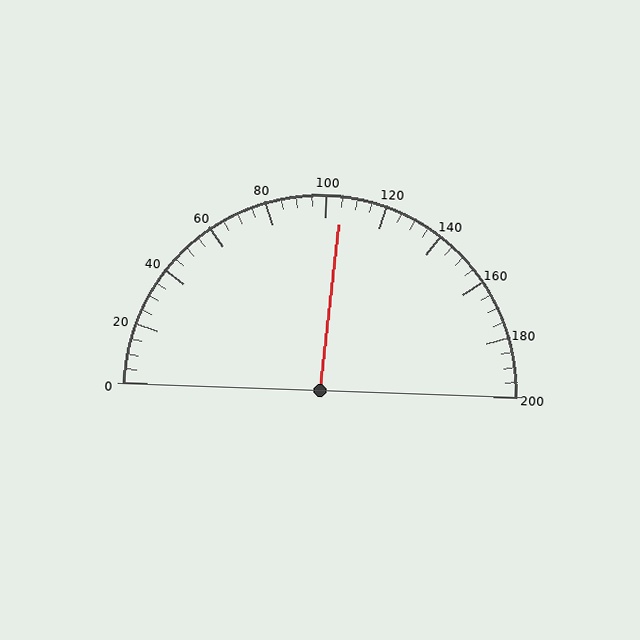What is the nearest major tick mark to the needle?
The nearest major tick mark is 100.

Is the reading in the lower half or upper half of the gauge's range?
The reading is in the upper half of the range (0 to 200).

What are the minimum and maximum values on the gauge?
The gauge ranges from 0 to 200.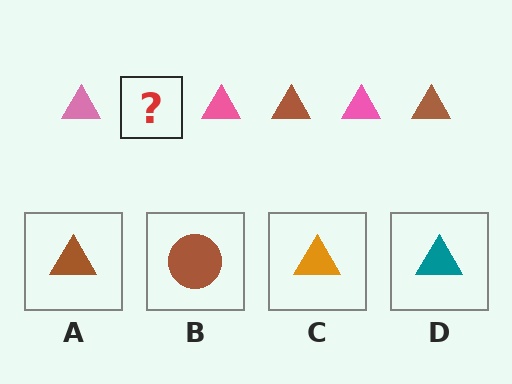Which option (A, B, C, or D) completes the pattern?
A.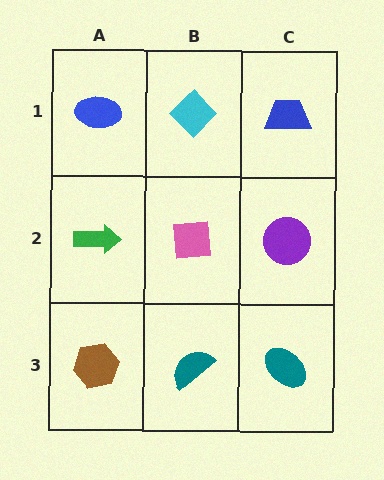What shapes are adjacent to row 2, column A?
A blue ellipse (row 1, column A), a brown hexagon (row 3, column A), a pink square (row 2, column B).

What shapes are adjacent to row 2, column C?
A blue trapezoid (row 1, column C), a teal ellipse (row 3, column C), a pink square (row 2, column B).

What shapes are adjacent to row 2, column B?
A cyan diamond (row 1, column B), a teal semicircle (row 3, column B), a green arrow (row 2, column A), a purple circle (row 2, column C).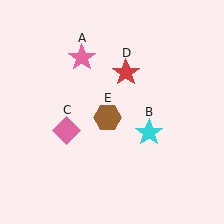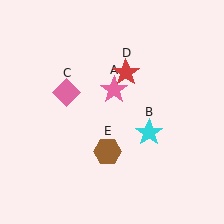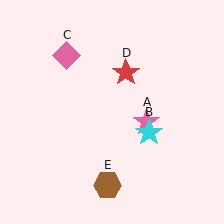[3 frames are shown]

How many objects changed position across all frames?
3 objects changed position: pink star (object A), pink diamond (object C), brown hexagon (object E).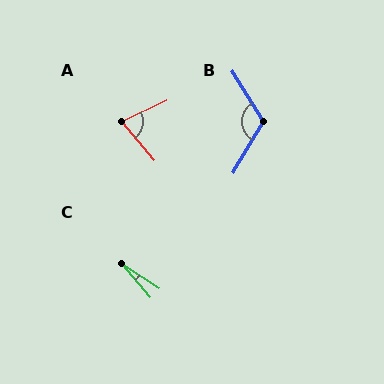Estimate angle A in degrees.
Approximately 75 degrees.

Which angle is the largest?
B, at approximately 117 degrees.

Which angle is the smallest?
C, at approximately 17 degrees.